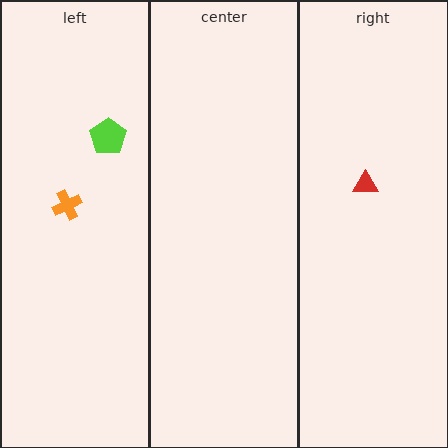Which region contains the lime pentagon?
The left region.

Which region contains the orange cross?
The left region.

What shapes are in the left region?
The lime pentagon, the orange cross.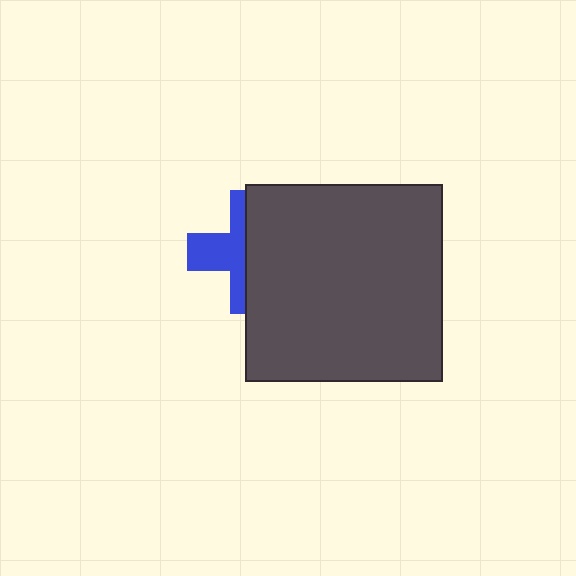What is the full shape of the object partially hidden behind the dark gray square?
The partially hidden object is a blue cross.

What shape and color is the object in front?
The object in front is a dark gray square.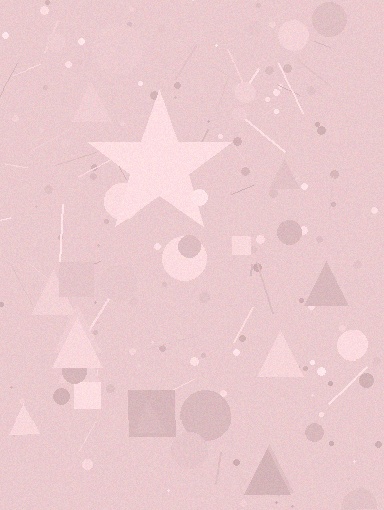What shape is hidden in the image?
A star is hidden in the image.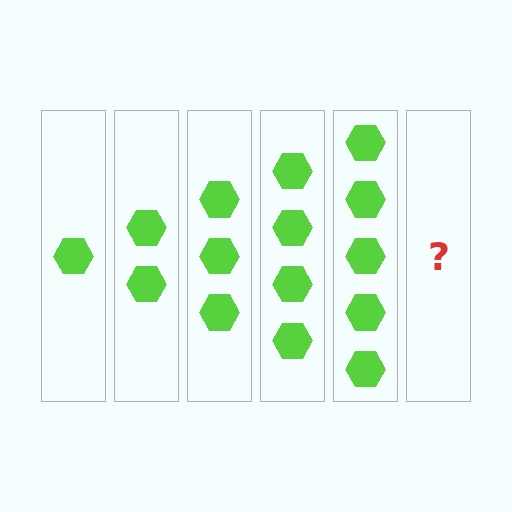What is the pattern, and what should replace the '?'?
The pattern is that each step adds one more hexagon. The '?' should be 6 hexagons.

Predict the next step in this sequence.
The next step is 6 hexagons.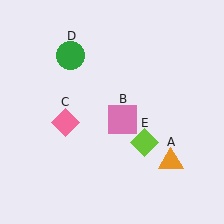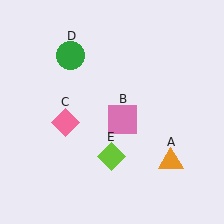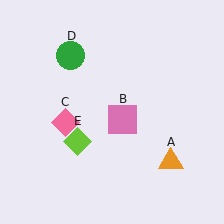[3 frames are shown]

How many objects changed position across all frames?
1 object changed position: lime diamond (object E).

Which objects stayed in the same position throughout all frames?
Orange triangle (object A) and pink square (object B) and pink diamond (object C) and green circle (object D) remained stationary.